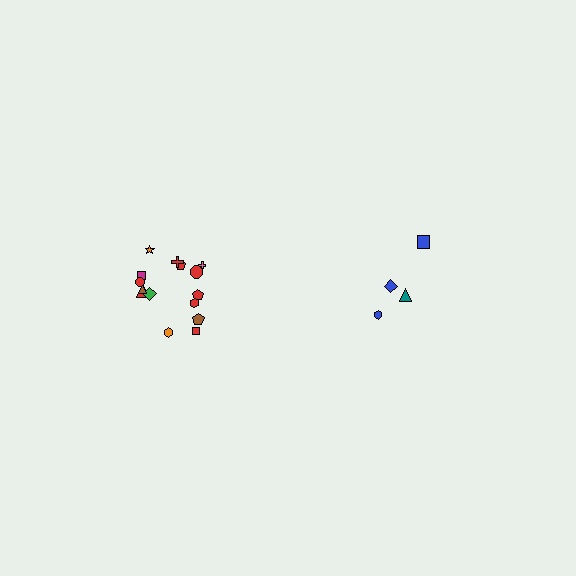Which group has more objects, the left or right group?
The left group.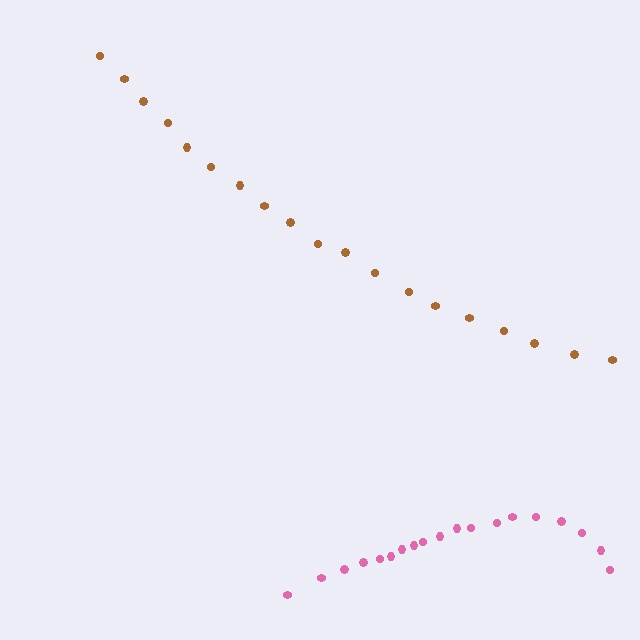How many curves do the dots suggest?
There are 2 distinct paths.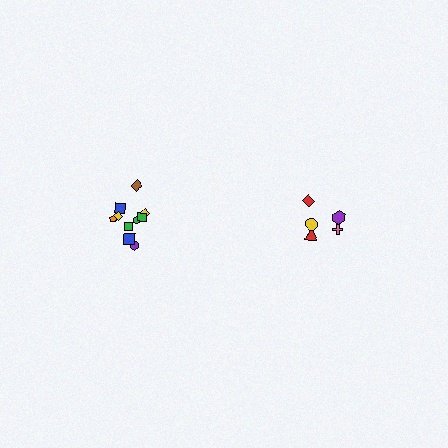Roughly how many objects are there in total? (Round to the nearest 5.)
Roughly 15 objects in total.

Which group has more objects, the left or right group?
The left group.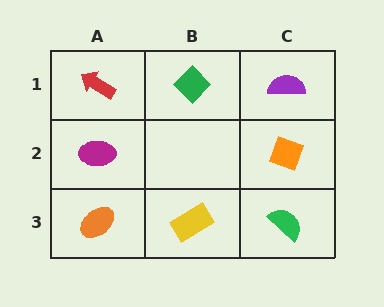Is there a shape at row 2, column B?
No, that cell is empty.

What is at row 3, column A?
An orange ellipse.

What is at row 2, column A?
A magenta ellipse.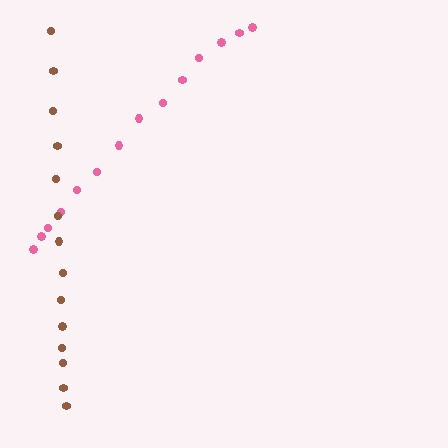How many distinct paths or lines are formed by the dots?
There are 2 distinct paths.